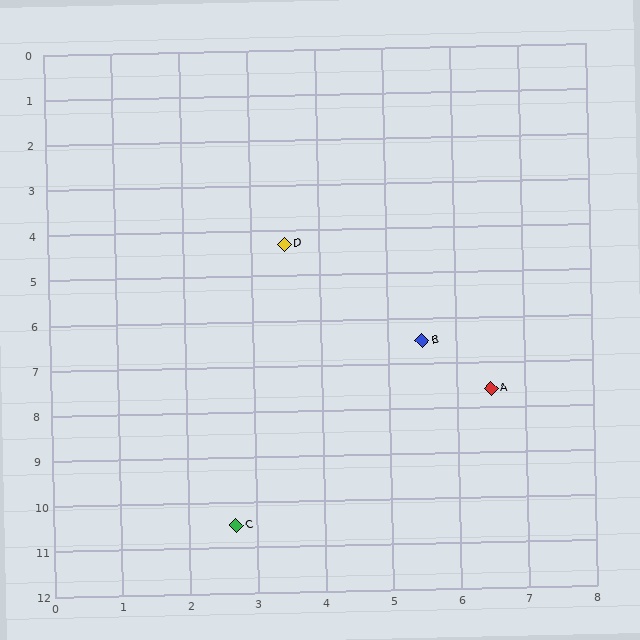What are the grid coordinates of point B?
Point B is at approximately (5.5, 6.5).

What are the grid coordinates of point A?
Point A is at approximately (6.5, 7.6).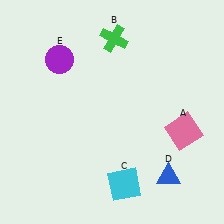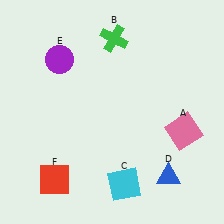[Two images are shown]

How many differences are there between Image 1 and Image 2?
There is 1 difference between the two images.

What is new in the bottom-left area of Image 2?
A red square (F) was added in the bottom-left area of Image 2.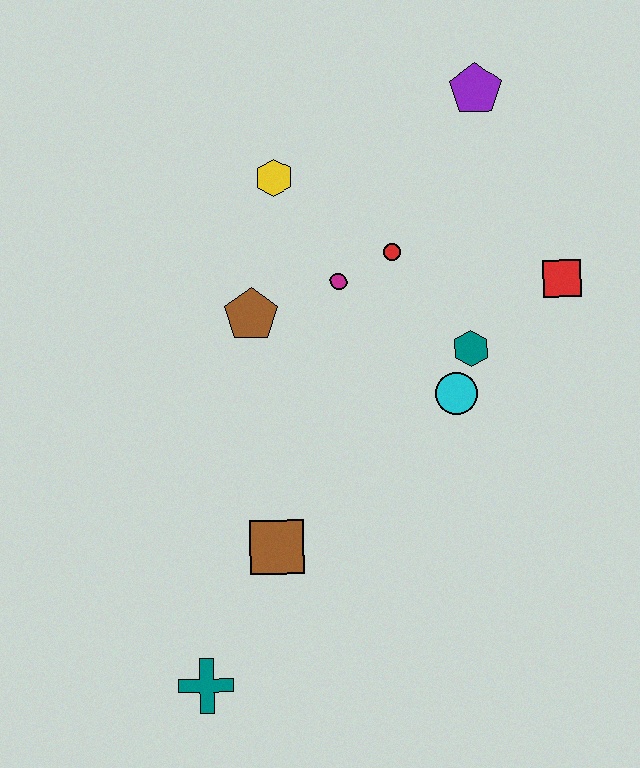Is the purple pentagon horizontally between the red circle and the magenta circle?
No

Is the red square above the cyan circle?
Yes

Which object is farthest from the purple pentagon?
The teal cross is farthest from the purple pentagon.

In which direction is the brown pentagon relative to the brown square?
The brown pentagon is above the brown square.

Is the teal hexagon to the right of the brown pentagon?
Yes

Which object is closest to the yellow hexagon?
The magenta circle is closest to the yellow hexagon.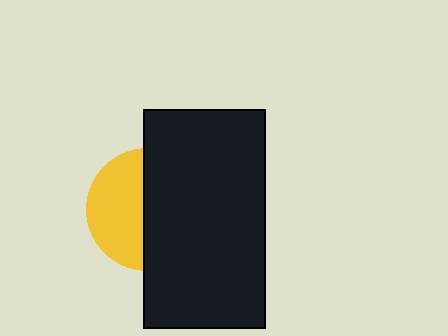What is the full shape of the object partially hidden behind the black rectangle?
The partially hidden object is a yellow circle.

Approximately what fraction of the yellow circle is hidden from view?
Roughly 55% of the yellow circle is hidden behind the black rectangle.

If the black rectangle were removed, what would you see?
You would see the complete yellow circle.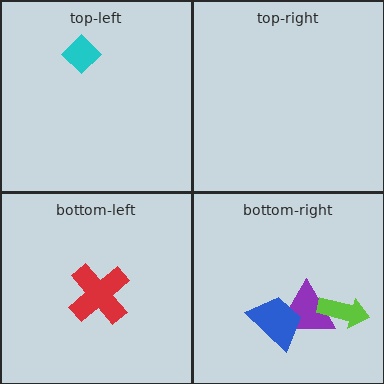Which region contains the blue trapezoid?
The bottom-right region.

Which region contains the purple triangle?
The bottom-right region.